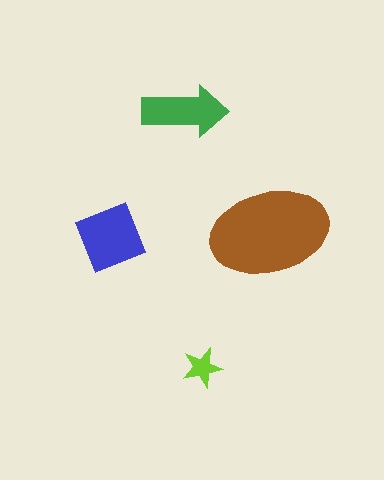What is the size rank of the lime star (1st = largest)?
4th.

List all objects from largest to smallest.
The brown ellipse, the blue diamond, the green arrow, the lime star.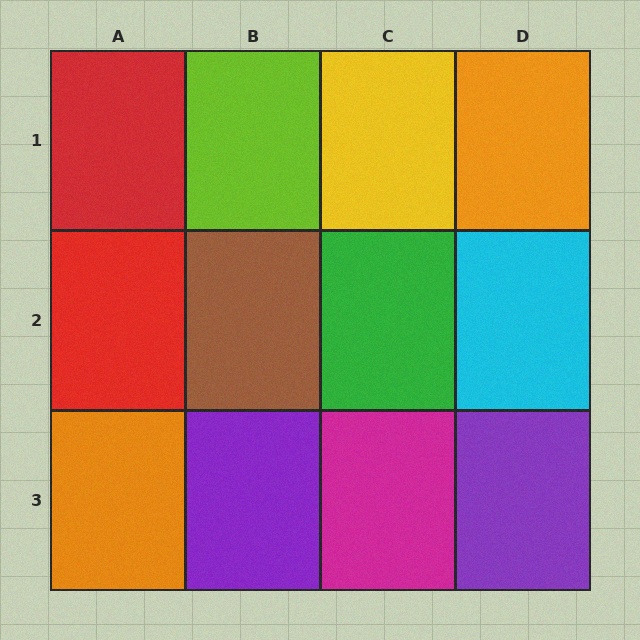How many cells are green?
1 cell is green.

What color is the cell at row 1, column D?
Orange.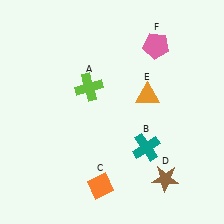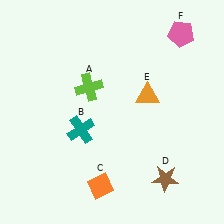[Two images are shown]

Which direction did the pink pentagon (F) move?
The pink pentagon (F) moved right.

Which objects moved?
The objects that moved are: the teal cross (B), the pink pentagon (F).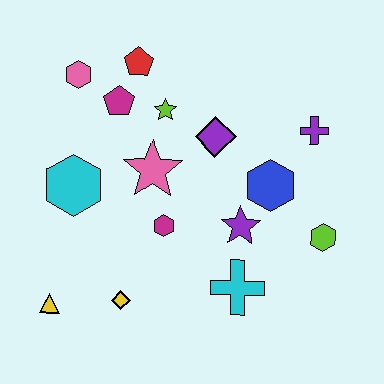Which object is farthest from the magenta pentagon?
The lime hexagon is farthest from the magenta pentagon.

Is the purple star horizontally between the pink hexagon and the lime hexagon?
Yes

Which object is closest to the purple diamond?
The lime star is closest to the purple diamond.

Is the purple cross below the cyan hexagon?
No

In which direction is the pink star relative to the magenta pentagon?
The pink star is below the magenta pentagon.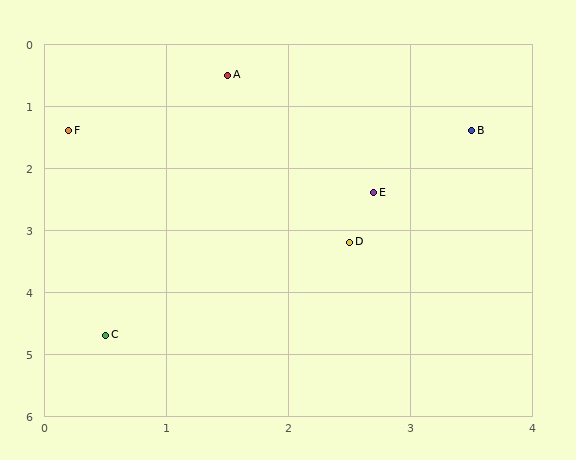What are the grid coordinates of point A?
Point A is at approximately (1.5, 0.5).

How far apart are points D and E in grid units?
Points D and E are about 0.8 grid units apart.